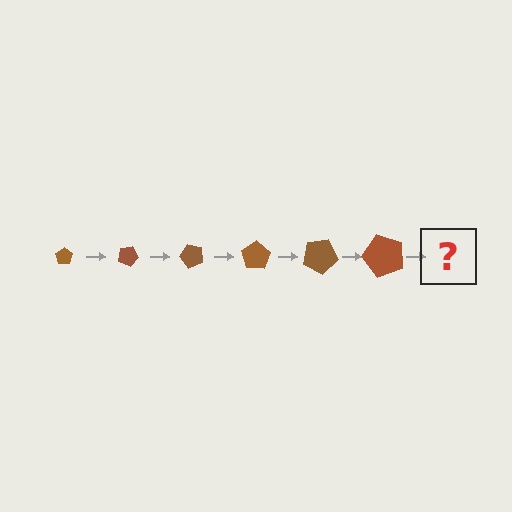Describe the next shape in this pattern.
It should be a pentagon, larger than the previous one and rotated 150 degrees from the start.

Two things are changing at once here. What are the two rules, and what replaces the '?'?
The two rules are that the pentagon grows larger each step and it rotates 25 degrees each step. The '?' should be a pentagon, larger than the previous one and rotated 150 degrees from the start.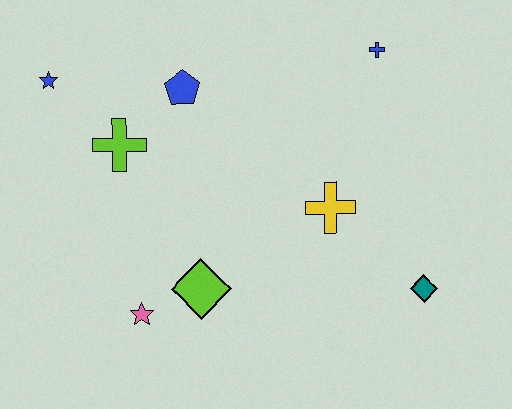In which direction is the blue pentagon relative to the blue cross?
The blue pentagon is to the left of the blue cross.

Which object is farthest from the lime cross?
The teal diamond is farthest from the lime cross.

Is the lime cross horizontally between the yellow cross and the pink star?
No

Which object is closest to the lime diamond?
The pink star is closest to the lime diamond.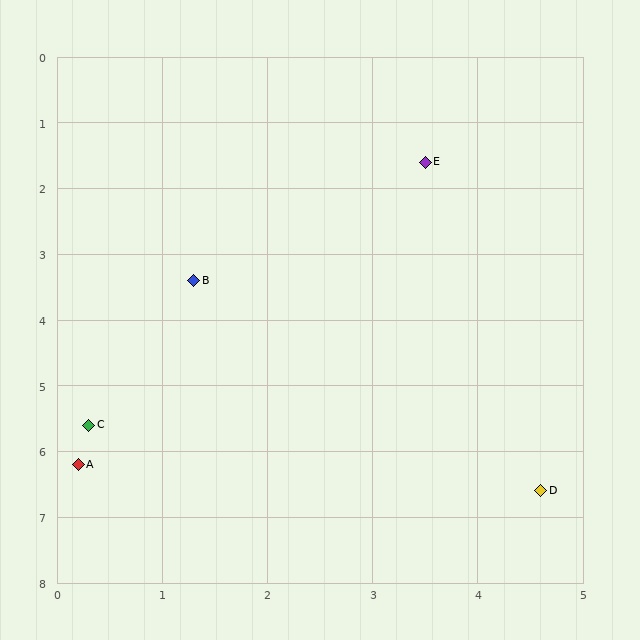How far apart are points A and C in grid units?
Points A and C are about 0.6 grid units apart.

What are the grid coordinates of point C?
Point C is at approximately (0.3, 5.6).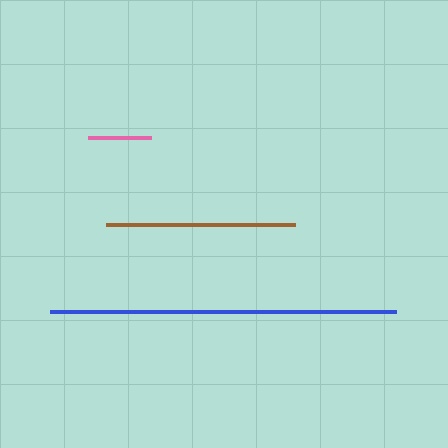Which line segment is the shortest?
The pink line is the shortest at approximately 63 pixels.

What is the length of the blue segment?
The blue segment is approximately 345 pixels long.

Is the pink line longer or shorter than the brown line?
The brown line is longer than the pink line.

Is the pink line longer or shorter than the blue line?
The blue line is longer than the pink line.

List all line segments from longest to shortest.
From longest to shortest: blue, brown, pink.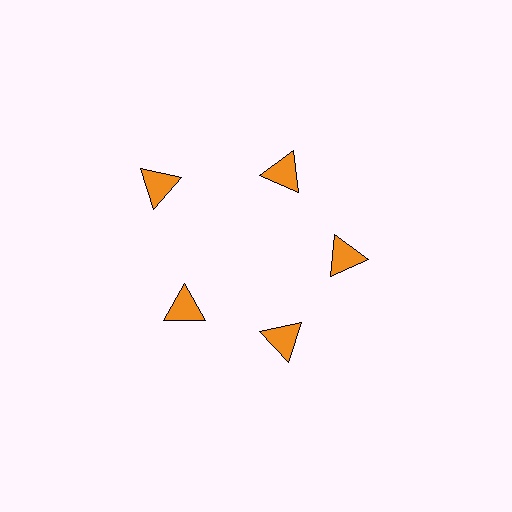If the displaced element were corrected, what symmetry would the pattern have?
It would have 5-fold rotational symmetry — the pattern would map onto itself every 72 degrees.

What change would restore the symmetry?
The symmetry would be restored by moving it inward, back onto the ring so that all 5 triangles sit at equal angles and equal distance from the center.